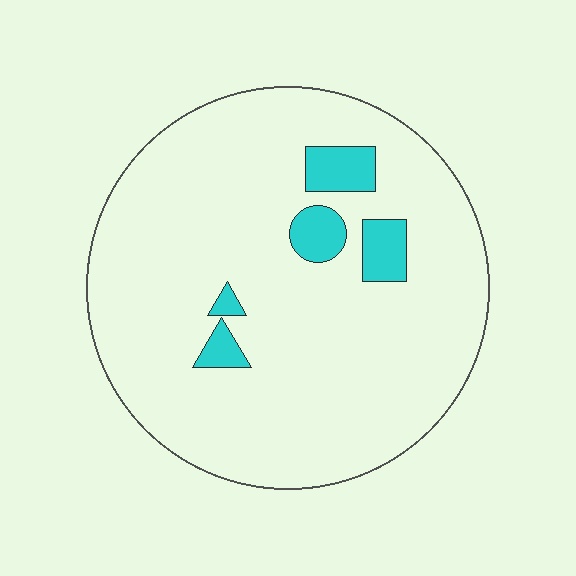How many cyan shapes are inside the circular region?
5.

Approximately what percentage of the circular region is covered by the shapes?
Approximately 10%.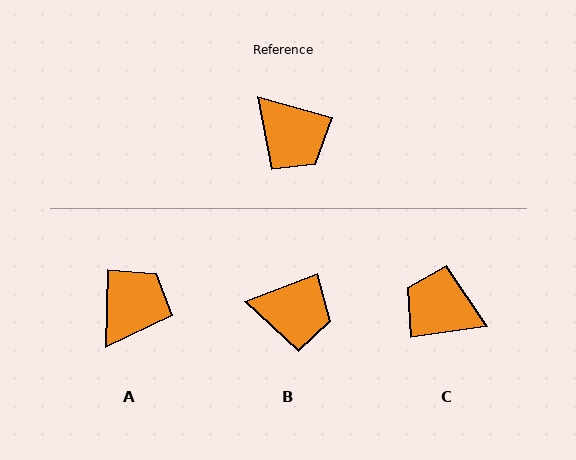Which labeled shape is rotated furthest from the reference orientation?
C, about 157 degrees away.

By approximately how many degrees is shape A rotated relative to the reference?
Approximately 105 degrees counter-clockwise.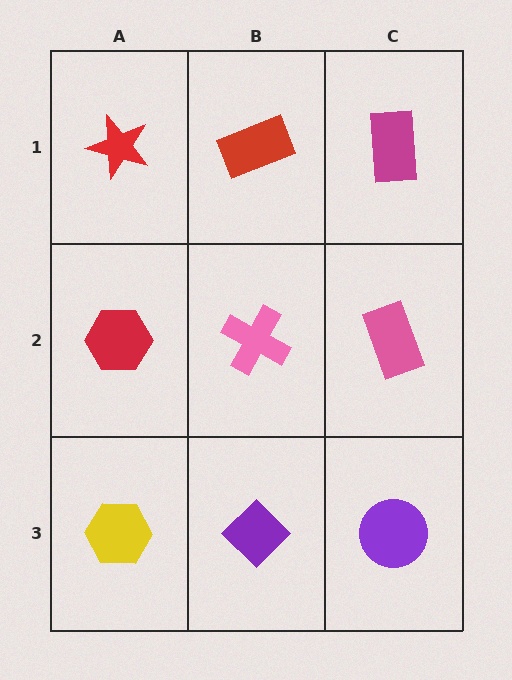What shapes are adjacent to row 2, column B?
A red rectangle (row 1, column B), a purple diamond (row 3, column B), a red hexagon (row 2, column A), a pink rectangle (row 2, column C).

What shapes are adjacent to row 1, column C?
A pink rectangle (row 2, column C), a red rectangle (row 1, column B).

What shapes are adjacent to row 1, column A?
A red hexagon (row 2, column A), a red rectangle (row 1, column B).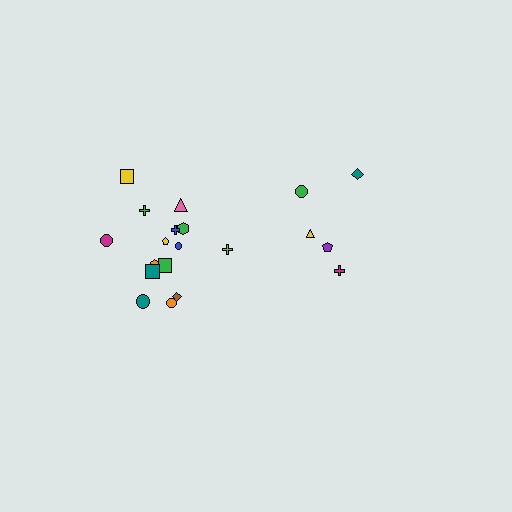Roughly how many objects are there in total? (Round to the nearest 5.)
Roughly 20 objects in total.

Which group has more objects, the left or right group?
The left group.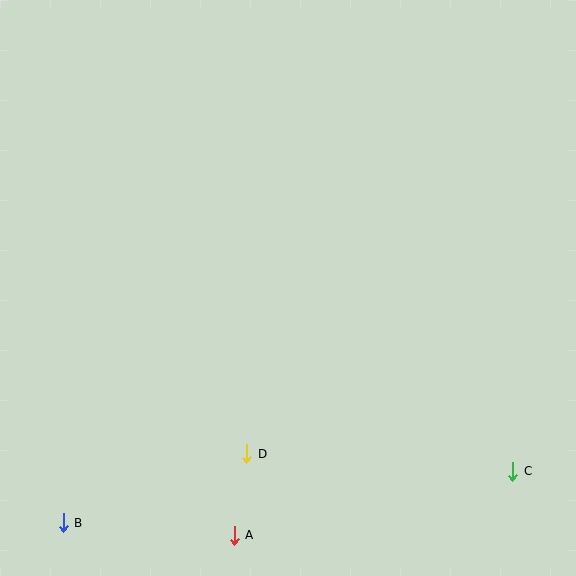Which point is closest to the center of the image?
Point D at (247, 454) is closest to the center.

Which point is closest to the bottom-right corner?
Point C is closest to the bottom-right corner.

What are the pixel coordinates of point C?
Point C is at (513, 471).